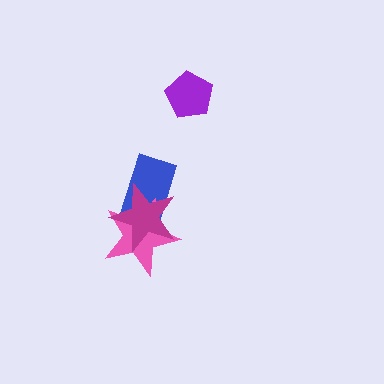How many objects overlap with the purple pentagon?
0 objects overlap with the purple pentagon.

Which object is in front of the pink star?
The magenta star is in front of the pink star.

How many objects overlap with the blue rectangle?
2 objects overlap with the blue rectangle.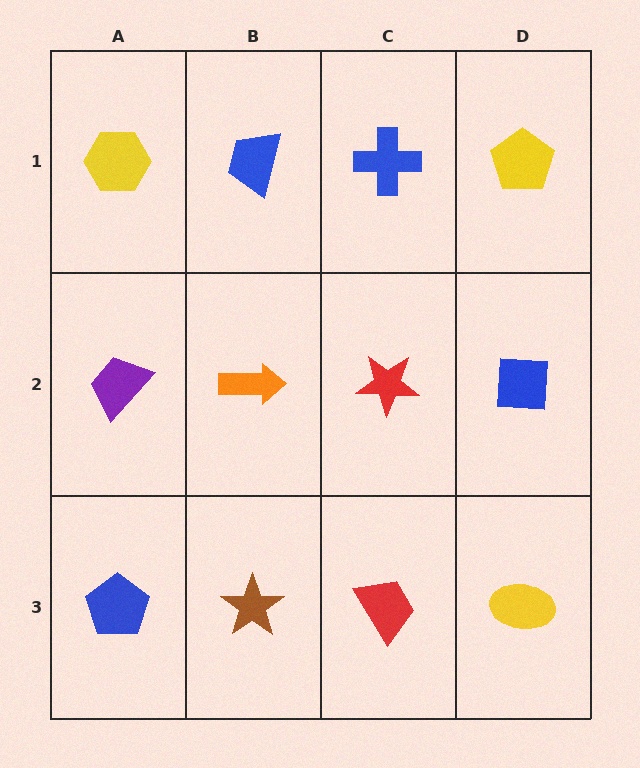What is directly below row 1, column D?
A blue square.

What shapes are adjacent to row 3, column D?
A blue square (row 2, column D), a red trapezoid (row 3, column C).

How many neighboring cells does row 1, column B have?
3.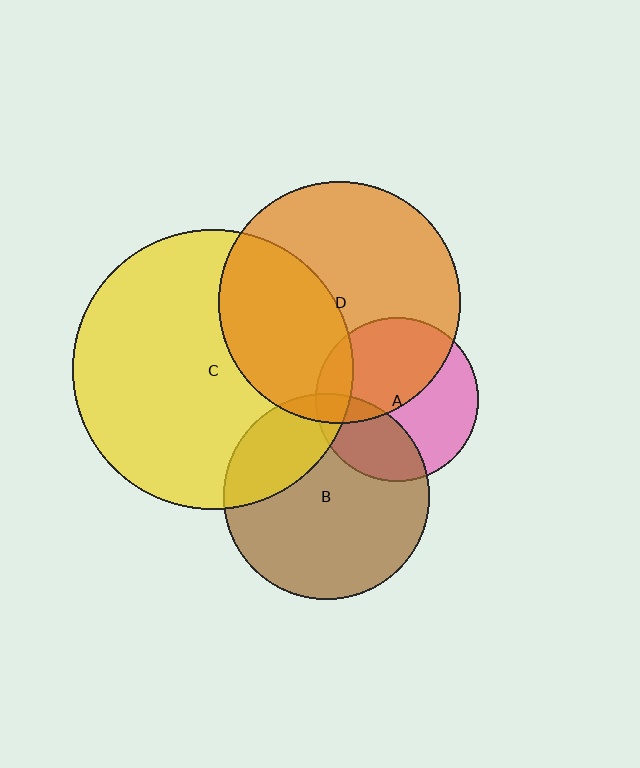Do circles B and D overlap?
Yes.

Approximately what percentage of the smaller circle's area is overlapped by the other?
Approximately 5%.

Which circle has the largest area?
Circle C (yellow).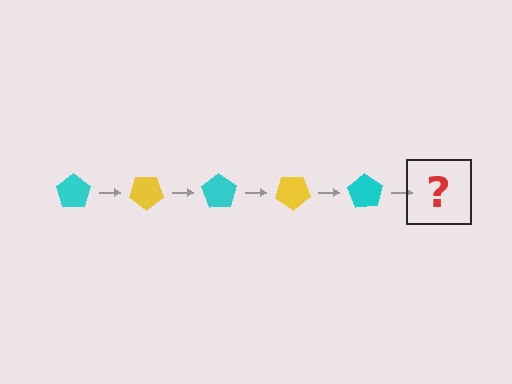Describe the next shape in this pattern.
It should be a yellow pentagon, rotated 175 degrees from the start.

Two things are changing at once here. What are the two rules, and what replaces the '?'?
The two rules are that it rotates 35 degrees each step and the color cycles through cyan and yellow. The '?' should be a yellow pentagon, rotated 175 degrees from the start.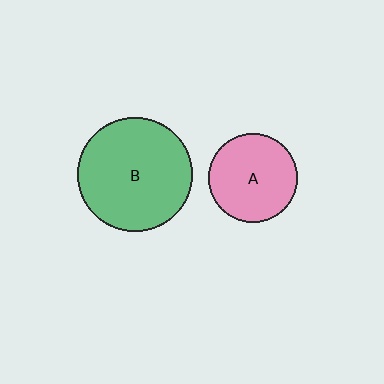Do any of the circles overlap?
No, none of the circles overlap.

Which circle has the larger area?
Circle B (green).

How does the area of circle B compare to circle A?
Approximately 1.7 times.